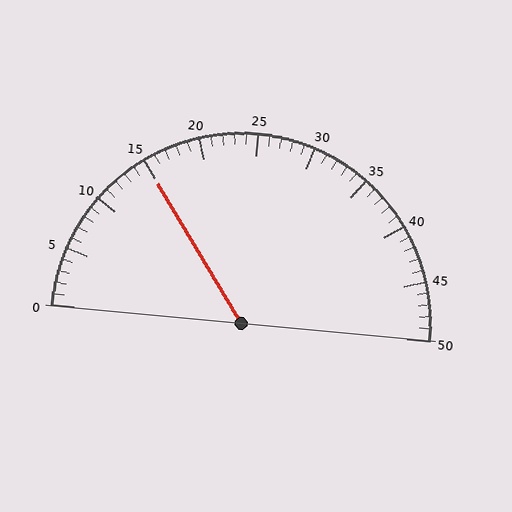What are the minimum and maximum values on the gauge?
The gauge ranges from 0 to 50.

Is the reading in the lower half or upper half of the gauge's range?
The reading is in the lower half of the range (0 to 50).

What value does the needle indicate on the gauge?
The needle indicates approximately 15.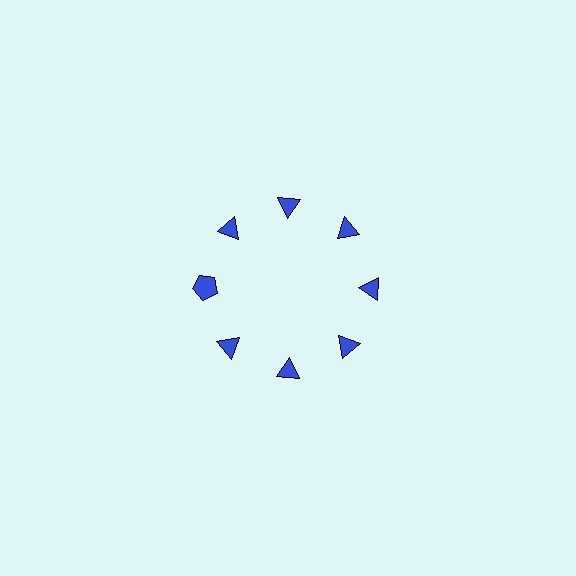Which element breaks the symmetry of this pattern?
The blue pentagon at roughly the 9 o'clock position breaks the symmetry. All other shapes are blue triangles.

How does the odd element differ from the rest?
It has a different shape: pentagon instead of triangle.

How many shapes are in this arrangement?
There are 8 shapes arranged in a ring pattern.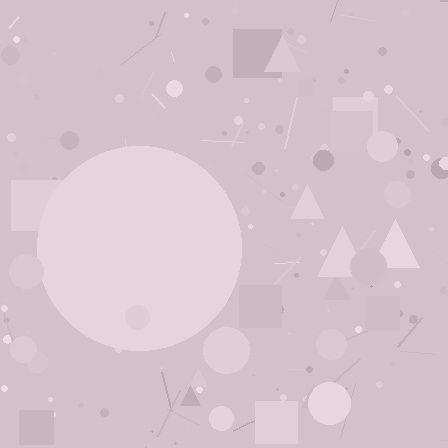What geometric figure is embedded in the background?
A circle is embedded in the background.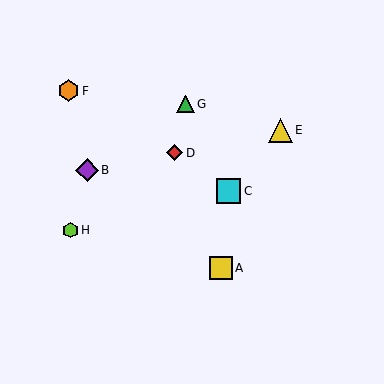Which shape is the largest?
The cyan square (labeled C) is the largest.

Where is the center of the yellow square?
The center of the yellow square is at (221, 268).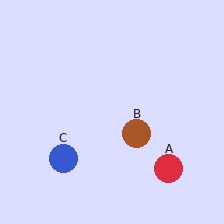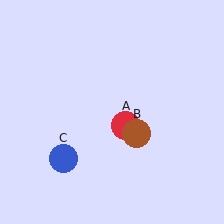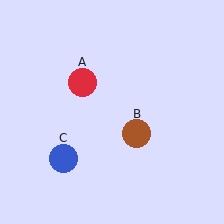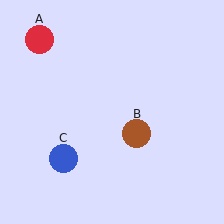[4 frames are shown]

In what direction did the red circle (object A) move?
The red circle (object A) moved up and to the left.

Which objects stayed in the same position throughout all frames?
Brown circle (object B) and blue circle (object C) remained stationary.